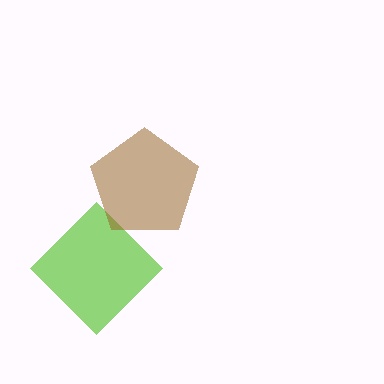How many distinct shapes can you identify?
There are 2 distinct shapes: a lime diamond, a brown pentagon.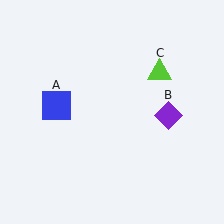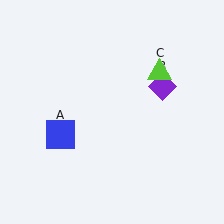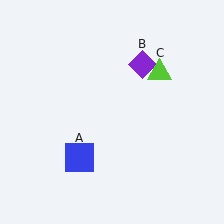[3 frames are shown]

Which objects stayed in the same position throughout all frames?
Lime triangle (object C) remained stationary.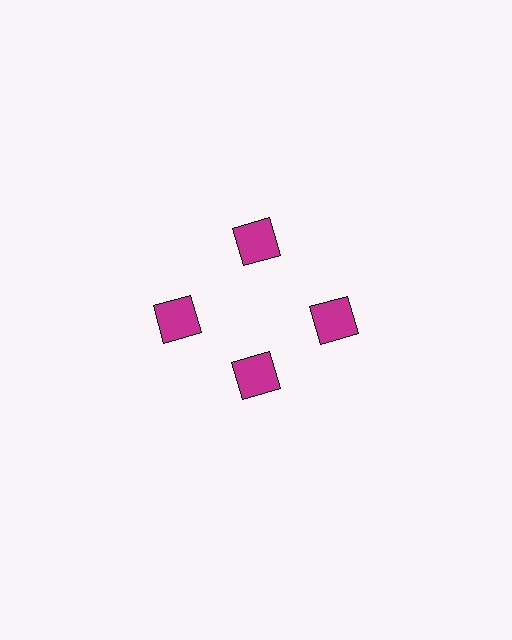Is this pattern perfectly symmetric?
No. The 4 magenta squares are arranged in a ring, but one element near the 6 o'clock position is pulled inward toward the center, breaking the 4-fold rotational symmetry.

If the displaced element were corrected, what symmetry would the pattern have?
It would have 4-fold rotational symmetry — the pattern would map onto itself every 90 degrees.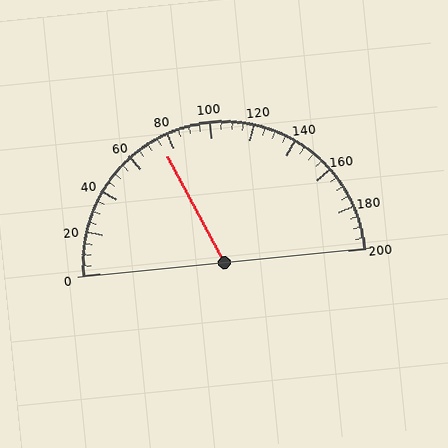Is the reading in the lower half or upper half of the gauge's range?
The reading is in the lower half of the range (0 to 200).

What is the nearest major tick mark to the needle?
The nearest major tick mark is 80.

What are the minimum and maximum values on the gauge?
The gauge ranges from 0 to 200.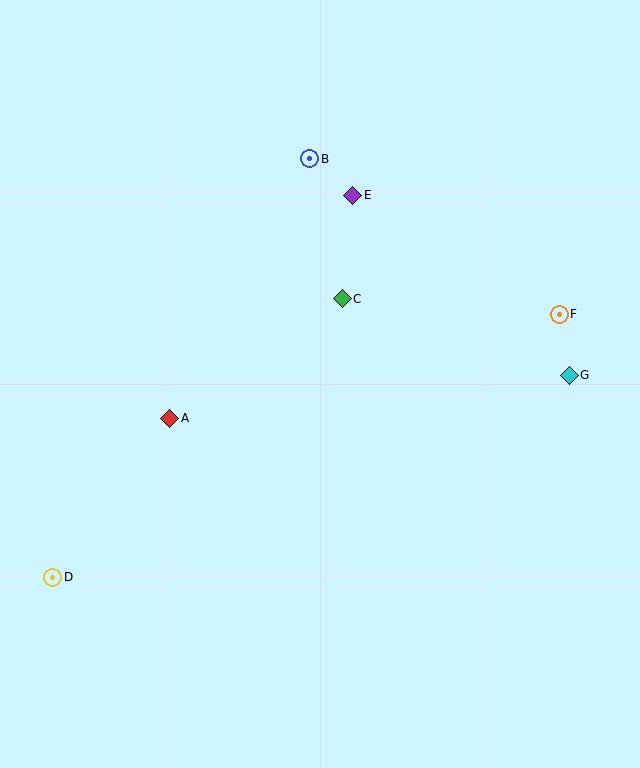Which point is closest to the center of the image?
Point C at (342, 299) is closest to the center.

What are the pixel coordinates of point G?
Point G is at (569, 375).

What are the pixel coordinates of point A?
Point A is at (170, 418).